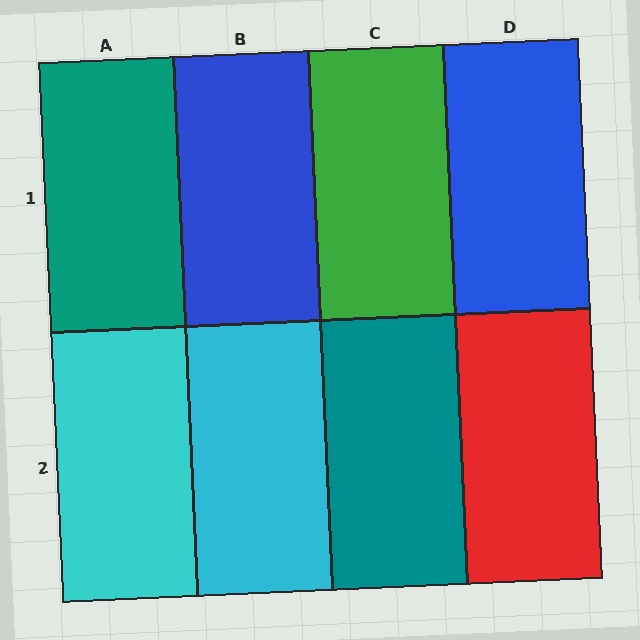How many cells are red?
1 cell is red.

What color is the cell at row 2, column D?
Red.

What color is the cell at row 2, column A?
Cyan.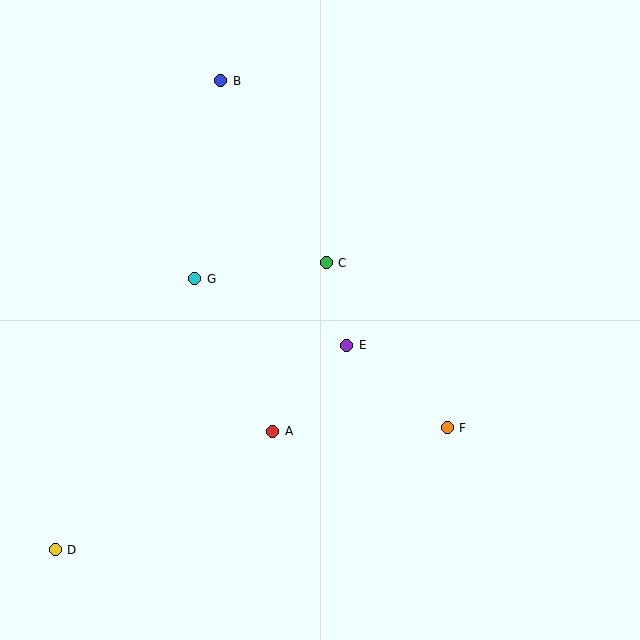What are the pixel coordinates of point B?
Point B is at (221, 81).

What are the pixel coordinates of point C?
Point C is at (326, 263).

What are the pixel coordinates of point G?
Point G is at (195, 279).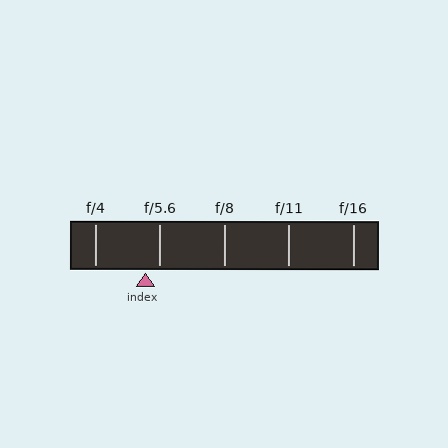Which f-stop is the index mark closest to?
The index mark is closest to f/5.6.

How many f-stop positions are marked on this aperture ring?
There are 5 f-stop positions marked.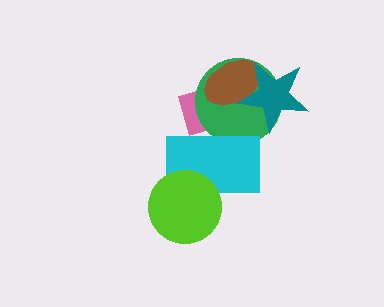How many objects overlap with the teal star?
2 objects overlap with the teal star.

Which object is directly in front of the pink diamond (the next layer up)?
The green circle is directly in front of the pink diamond.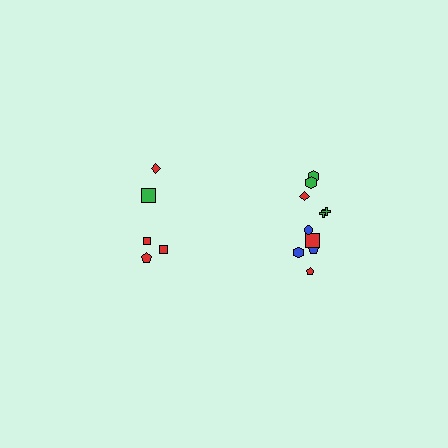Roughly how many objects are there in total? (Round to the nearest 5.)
Roughly 15 objects in total.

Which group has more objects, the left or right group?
The right group.